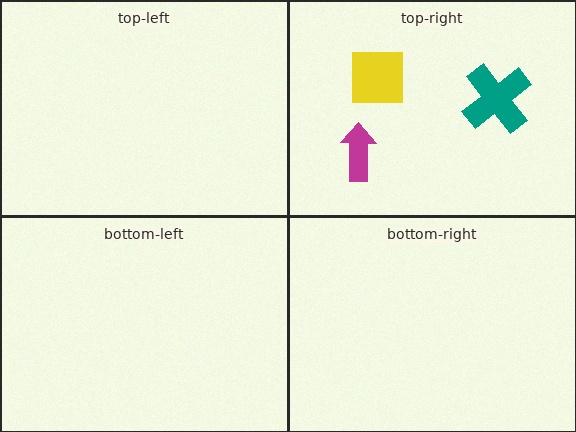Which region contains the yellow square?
The top-right region.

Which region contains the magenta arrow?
The top-right region.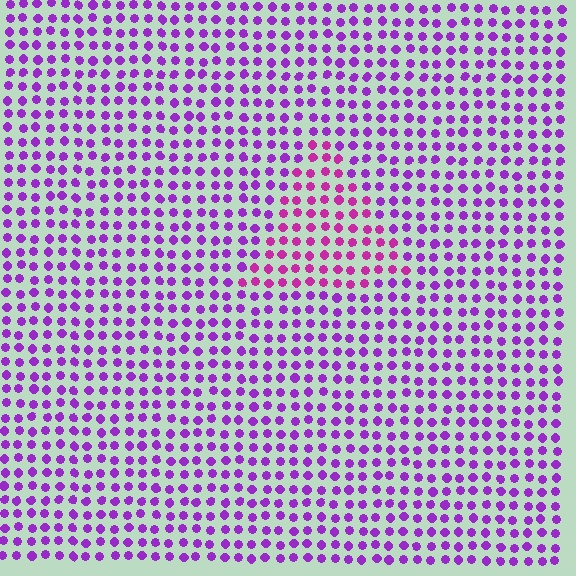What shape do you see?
I see a triangle.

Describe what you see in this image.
The image is filled with small purple elements in a uniform arrangement. A triangle-shaped region is visible where the elements are tinted to a slightly different hue, forming a subtle color boundary.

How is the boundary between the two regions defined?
The boundary is defined purely by a slight shift in hue (about 31 degrees). Spacing, size, and orientation are identical on both sides.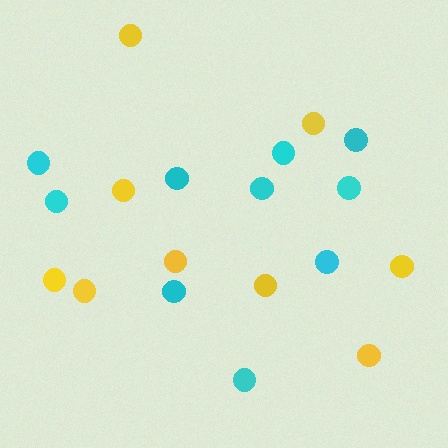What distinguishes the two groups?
There are 2 groups: one group of yellow circles (9) and one group of cyan circles (10).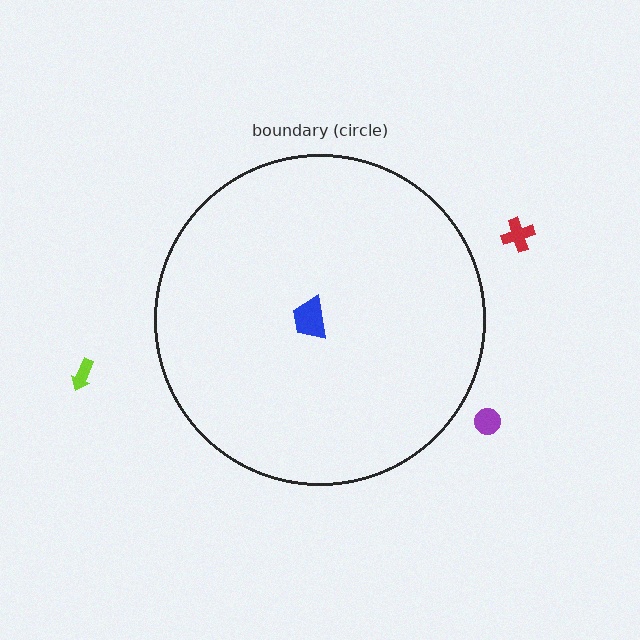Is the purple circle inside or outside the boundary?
Outside.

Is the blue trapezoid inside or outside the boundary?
Inside.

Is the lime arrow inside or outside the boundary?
Outside.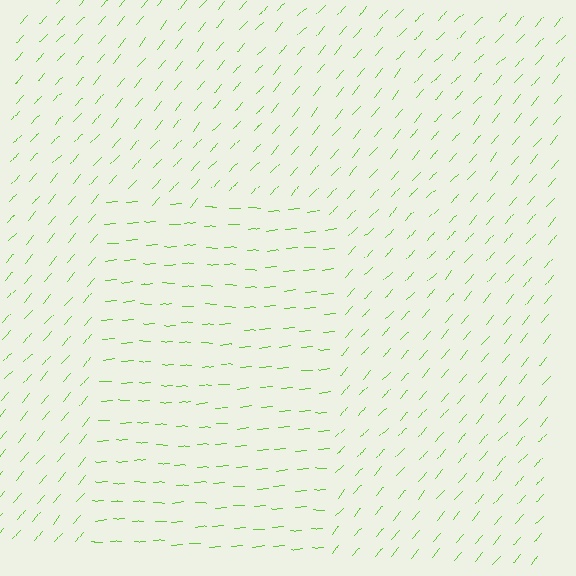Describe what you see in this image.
The image is filled with small lime line segments. A rectangle region in the image has lines oriented differently from the surrounding lines, creating a visible texture boundary.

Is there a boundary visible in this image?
Yes, there is a texture boundary formed by a change in line orientation.